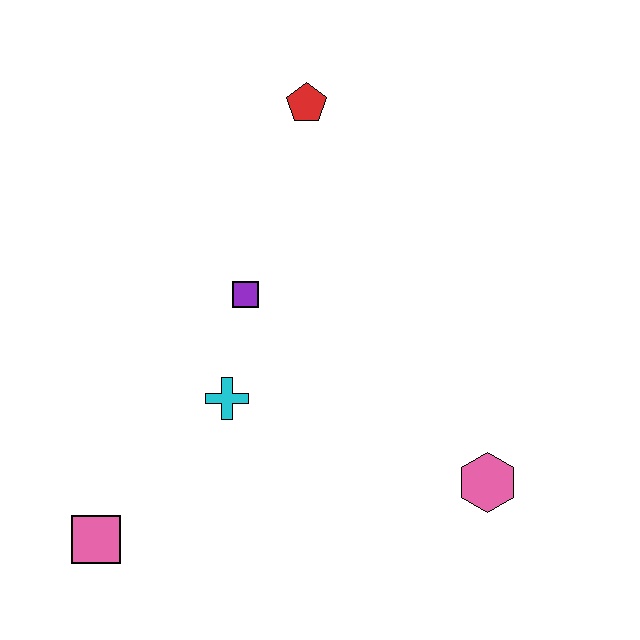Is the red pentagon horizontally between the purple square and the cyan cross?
No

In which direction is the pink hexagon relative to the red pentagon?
The pink hexagon is below the red pentagon.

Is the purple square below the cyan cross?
No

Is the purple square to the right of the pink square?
Yes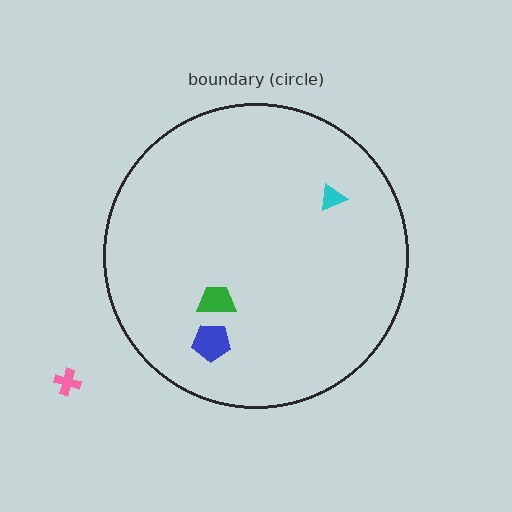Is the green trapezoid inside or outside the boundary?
Inside.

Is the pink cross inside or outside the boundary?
Outside.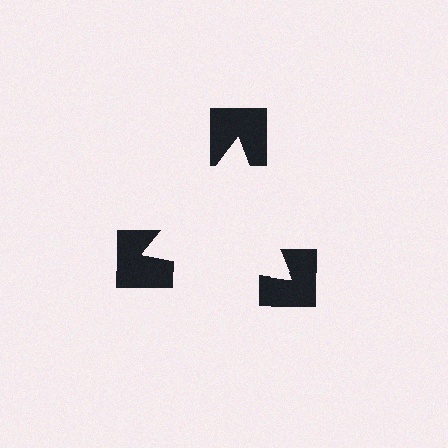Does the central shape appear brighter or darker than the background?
It typically appears slightly brighter than the background, even though no actual brightness change is drawn.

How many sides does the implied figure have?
3 sides.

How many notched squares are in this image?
There are 3 — one at each vertex of the illusory triangle.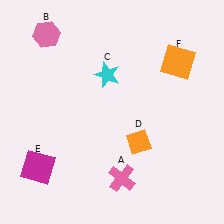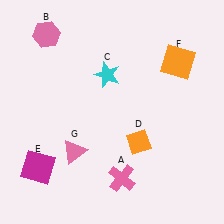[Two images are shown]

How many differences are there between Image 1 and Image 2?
There is 1 difference between the two images.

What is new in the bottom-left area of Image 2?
A pink triangle (G) was added in the bottom-left area of Image 2.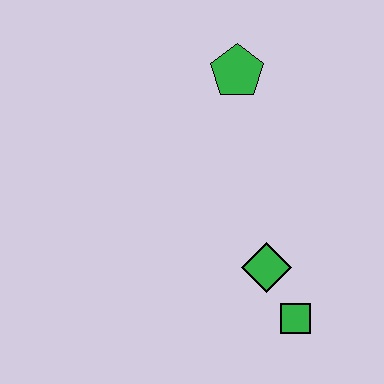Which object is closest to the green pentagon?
The green diamond is closest to the green pentagon.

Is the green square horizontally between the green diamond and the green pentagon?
No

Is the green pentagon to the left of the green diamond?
Yes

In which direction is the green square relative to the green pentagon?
The green square is below the green pentagon.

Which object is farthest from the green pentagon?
The green square is farthest from the green pentagon.